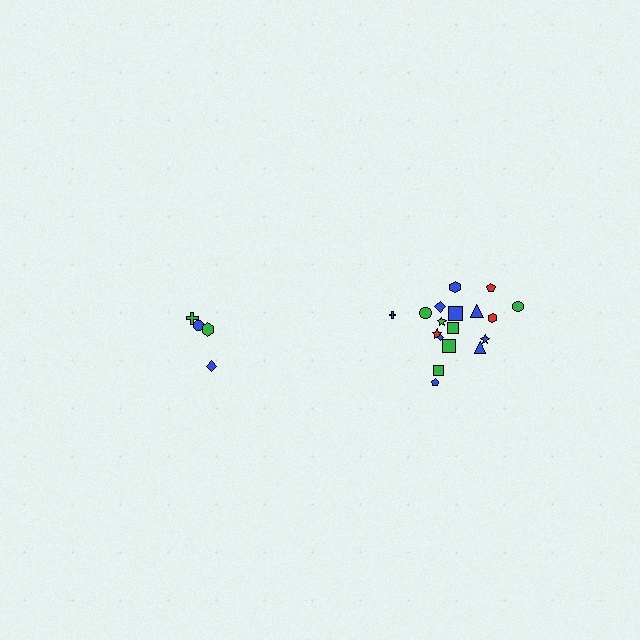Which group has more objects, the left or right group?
The right group.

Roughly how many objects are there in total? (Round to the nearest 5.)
Roughly 20 objects in total.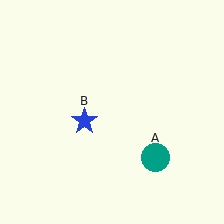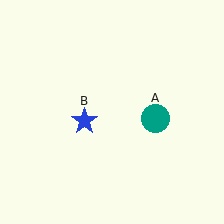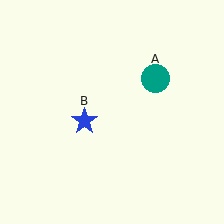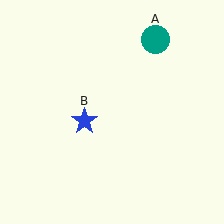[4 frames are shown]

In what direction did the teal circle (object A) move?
The teal circle (object A) moved up.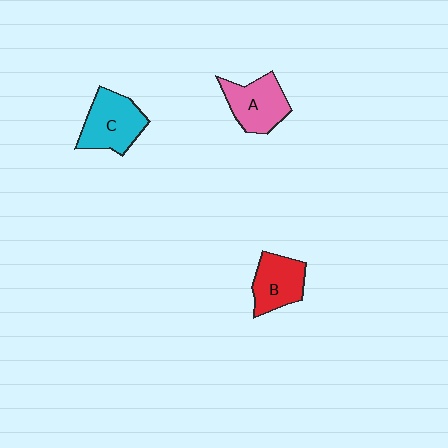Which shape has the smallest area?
Shape B (red).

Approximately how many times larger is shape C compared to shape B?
Approximately 1.2 times.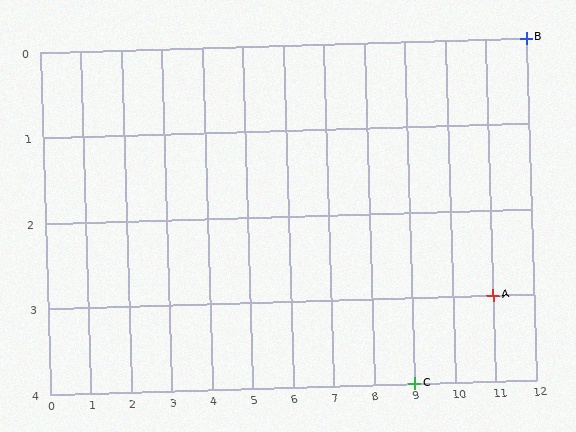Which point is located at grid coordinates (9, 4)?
Point C is at (9, 4).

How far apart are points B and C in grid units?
Points B and C are 3 columns and 4 rows apart (about 5.0 grid units diagonally).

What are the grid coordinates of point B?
Point B is at grid coordinates (12, 0).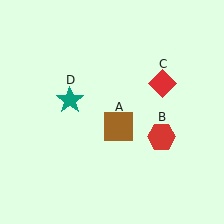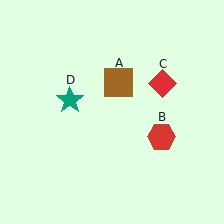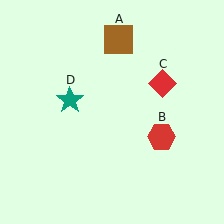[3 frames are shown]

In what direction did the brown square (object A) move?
The brown square (object A) moved up.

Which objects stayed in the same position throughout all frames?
Red hexagon (object B) and red diamond (object C) and teal star (object D) remained stationary.